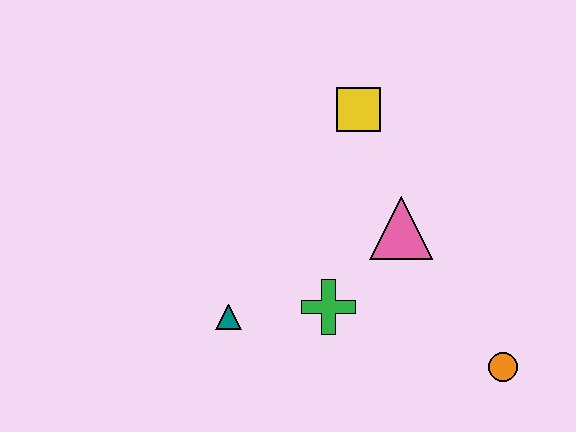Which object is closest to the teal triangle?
The green cross is closest to the teal triangle.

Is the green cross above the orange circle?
Yes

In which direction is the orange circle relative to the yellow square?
The orange circle is below the yellow square.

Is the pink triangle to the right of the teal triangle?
Yes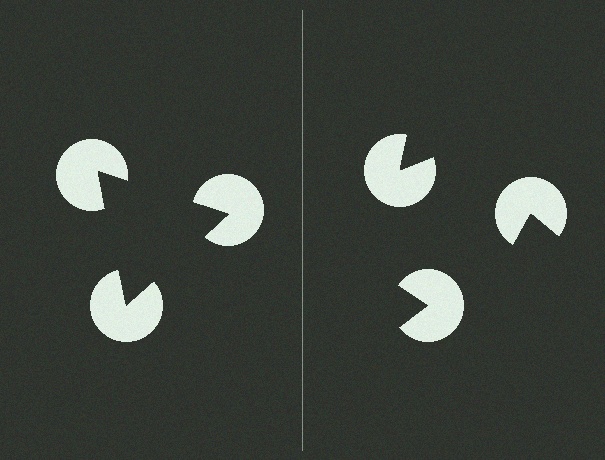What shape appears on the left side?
An illusory triangle.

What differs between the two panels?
The pac-man discs are positioned identically on both sides; only the wedge orientations differ. On the left they align to a triangle; on the right they are misaligned.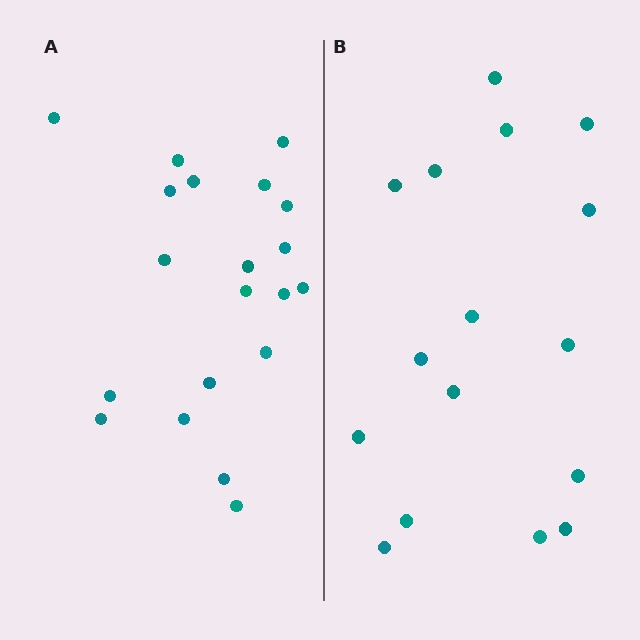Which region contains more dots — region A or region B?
Region A (the left region) has more dots.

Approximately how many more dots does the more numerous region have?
Region A has about 4 more dots than region B.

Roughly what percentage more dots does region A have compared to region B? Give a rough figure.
About 25% more.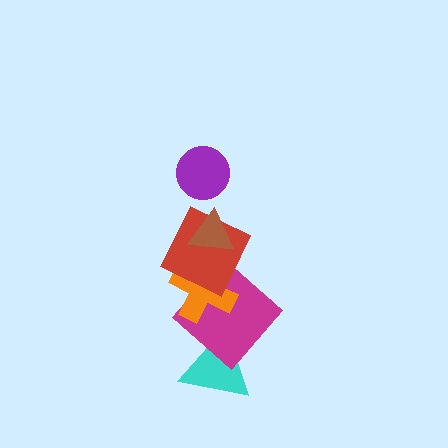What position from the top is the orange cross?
The orange cross is 4th from the top.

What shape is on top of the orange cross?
The red square is on top of the orange cross.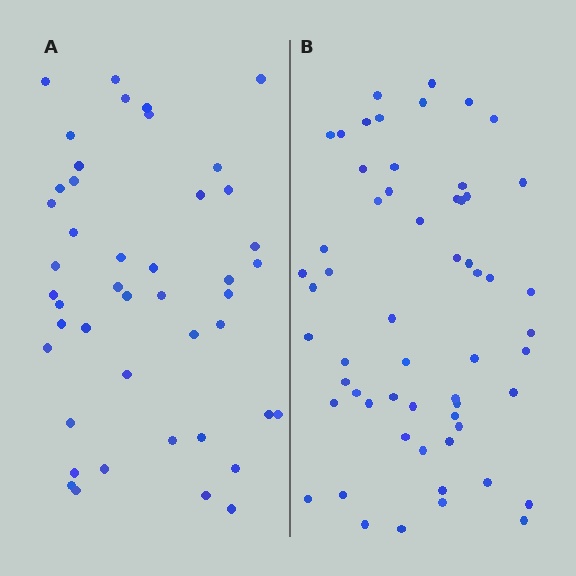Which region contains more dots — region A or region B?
Region B (the right region) has more dots.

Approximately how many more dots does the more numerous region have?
Region B has approximately 15 more dots than region A.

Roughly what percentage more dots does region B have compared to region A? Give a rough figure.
About 30% more.